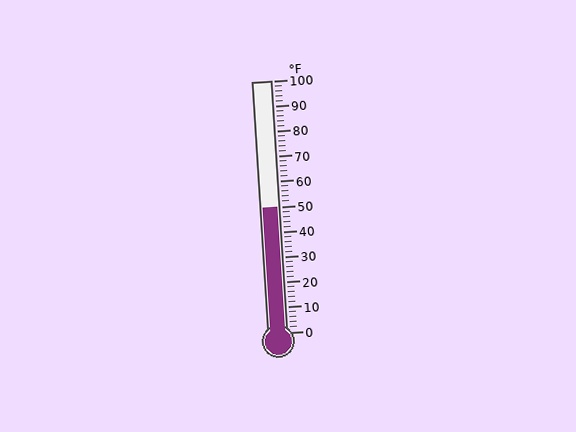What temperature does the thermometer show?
The thermometer shows approximately 50°F.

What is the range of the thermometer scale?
The thermometer scale ranges from 0°F to 100°F.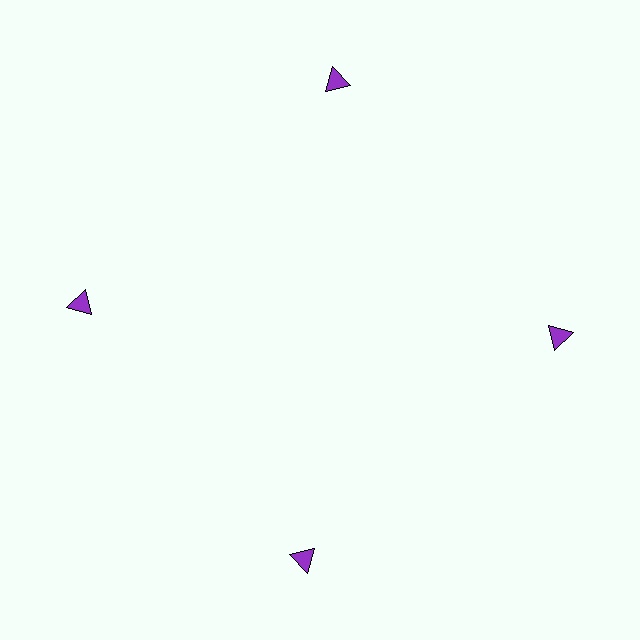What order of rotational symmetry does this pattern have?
This pattern has 4-fold rotational symmetry.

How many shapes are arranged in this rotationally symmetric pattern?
There are 4 shapes, arranged in 4 groups of 1.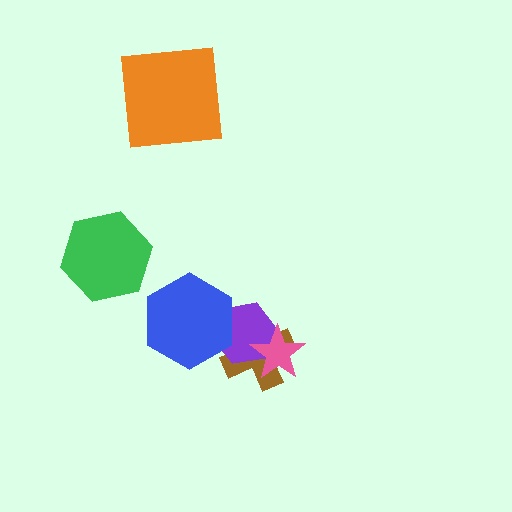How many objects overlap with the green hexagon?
0 objects overlap with the green hexagon.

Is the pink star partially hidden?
No, no other shape covers it.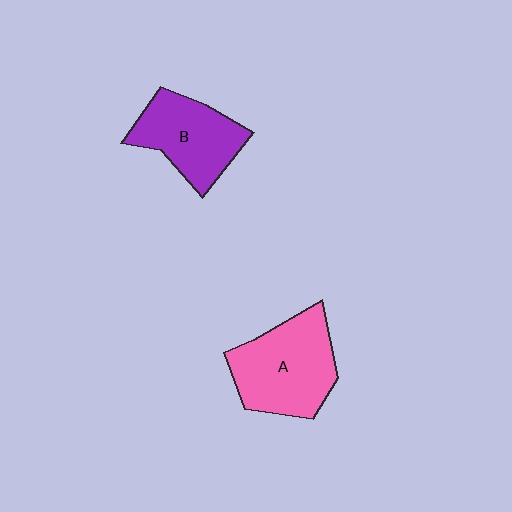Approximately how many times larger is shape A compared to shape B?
Approximately 1.2 times.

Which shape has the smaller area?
Shape B (purple).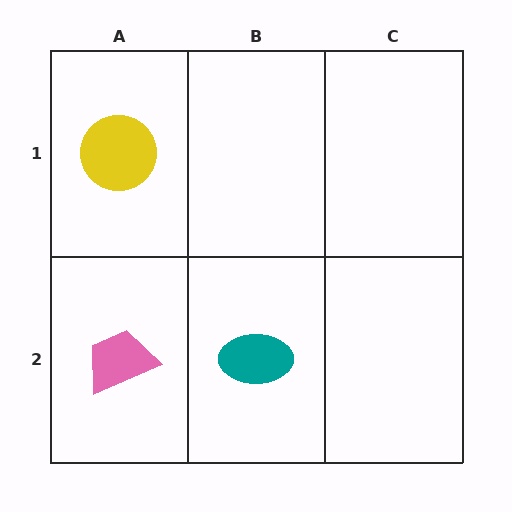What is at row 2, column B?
A teal ellipse.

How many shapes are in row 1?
1 shape.